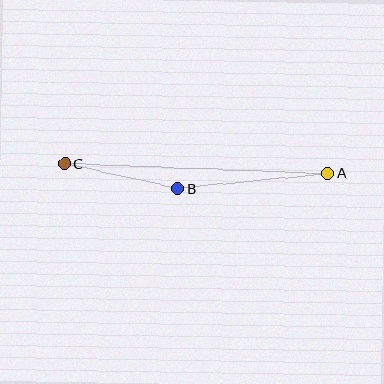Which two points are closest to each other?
Points B and C are closest to each other.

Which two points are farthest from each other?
Points A and C are farthest from each other.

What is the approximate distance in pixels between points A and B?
The distance between A and B is approximately 151 pixels.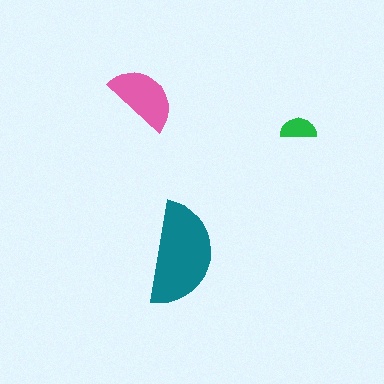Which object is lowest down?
The teal semicircle is bottommost.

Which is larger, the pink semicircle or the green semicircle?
The pink one.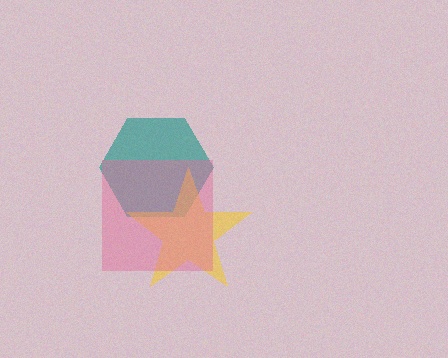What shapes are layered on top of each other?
The layered shapes are: a teal hexagon, a yellow star, a pink square.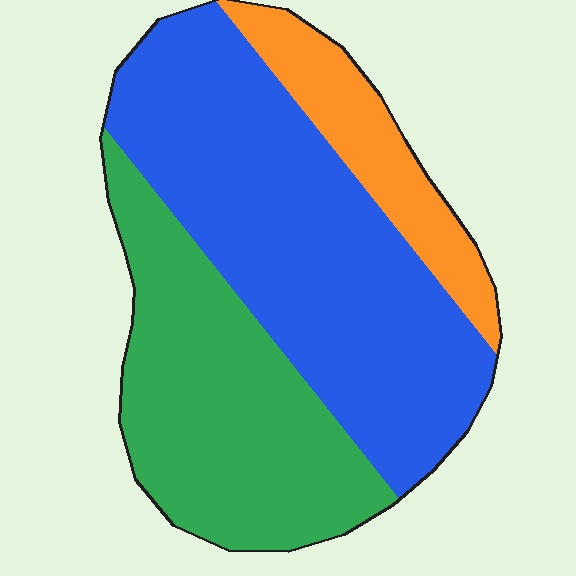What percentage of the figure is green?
Green covers around 35% of the figure.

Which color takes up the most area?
Blue, at roughly 50%.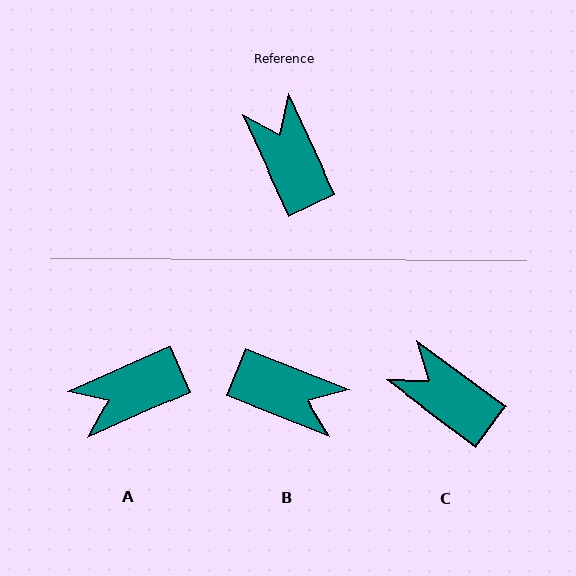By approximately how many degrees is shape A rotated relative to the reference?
Approximately 89 degrees counter-clockwise.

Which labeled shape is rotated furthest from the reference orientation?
B, about 137 degrees away.